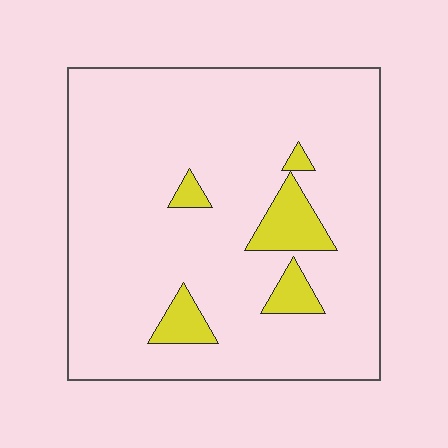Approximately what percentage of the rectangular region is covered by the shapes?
Approximately 10%.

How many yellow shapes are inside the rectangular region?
5.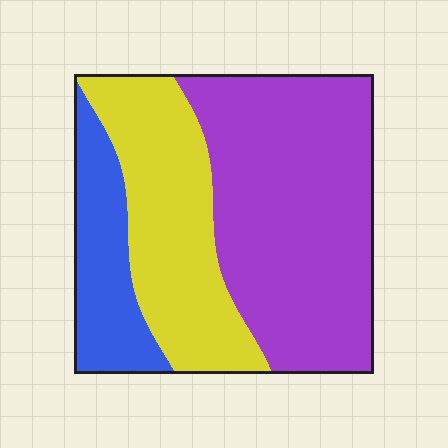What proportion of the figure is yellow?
Yellow takes up between a sixth and a third of the figure.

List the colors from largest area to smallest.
From largest to smallest: purple, yellow, blue.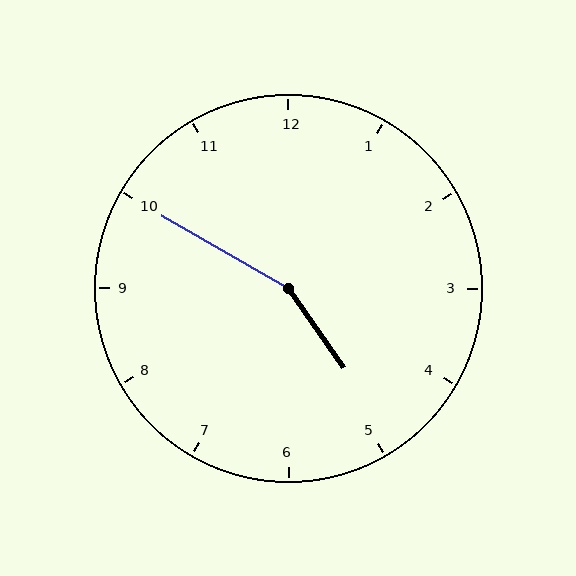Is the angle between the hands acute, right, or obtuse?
It is obtuse.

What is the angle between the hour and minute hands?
Approximately 155 degrees.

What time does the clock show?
4:50.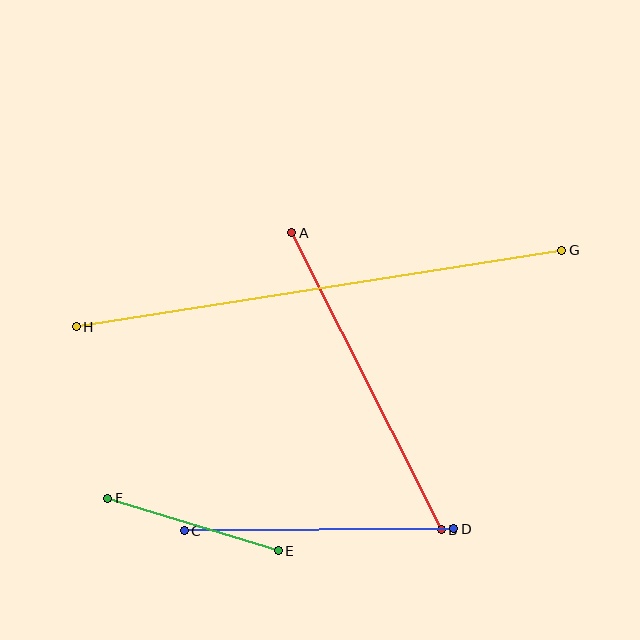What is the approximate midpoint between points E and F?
The midpoint is at approximately (193, 525) pixels.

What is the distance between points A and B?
The distance is approximately 333 pixels.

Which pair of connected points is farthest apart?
Points G and H are farthest apart.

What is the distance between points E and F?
The distance is approximately 178 pixels.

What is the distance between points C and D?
The distance is approximately 269 pixels.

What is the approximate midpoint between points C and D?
The midpoint is at approximately (319, 530) pixels.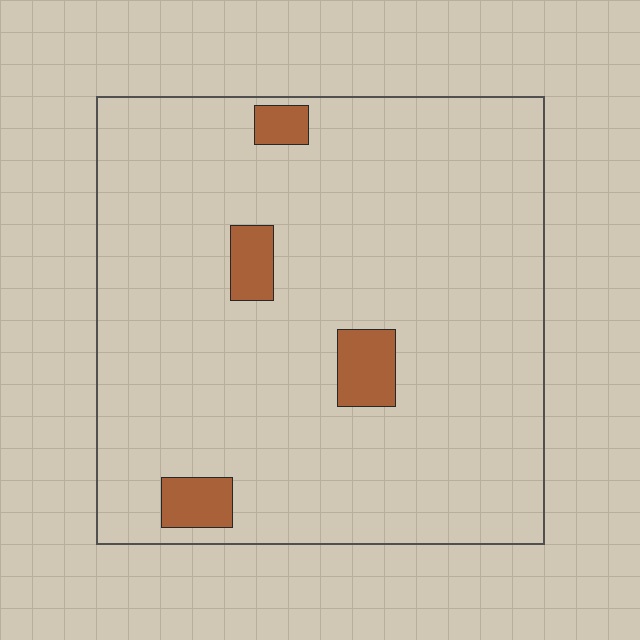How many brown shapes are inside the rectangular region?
4.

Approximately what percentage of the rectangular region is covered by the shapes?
Approximately 5%.